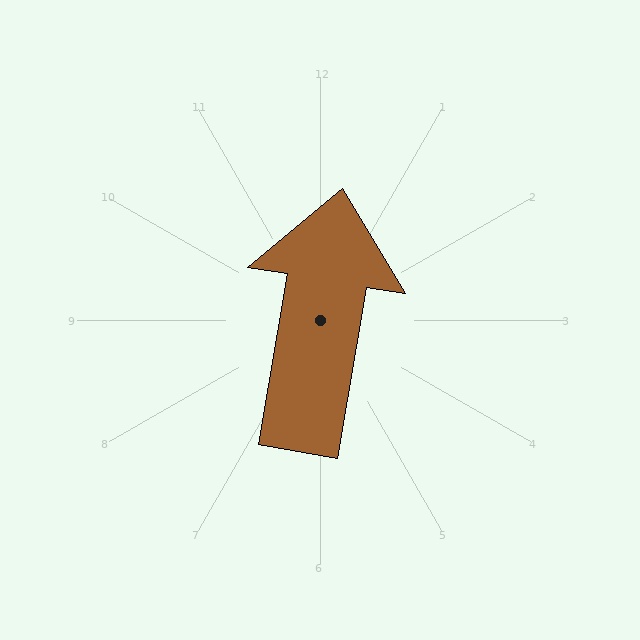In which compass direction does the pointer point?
North.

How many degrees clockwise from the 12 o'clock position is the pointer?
Approximately 10 degrees.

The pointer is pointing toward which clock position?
Roughly 12 o'clock.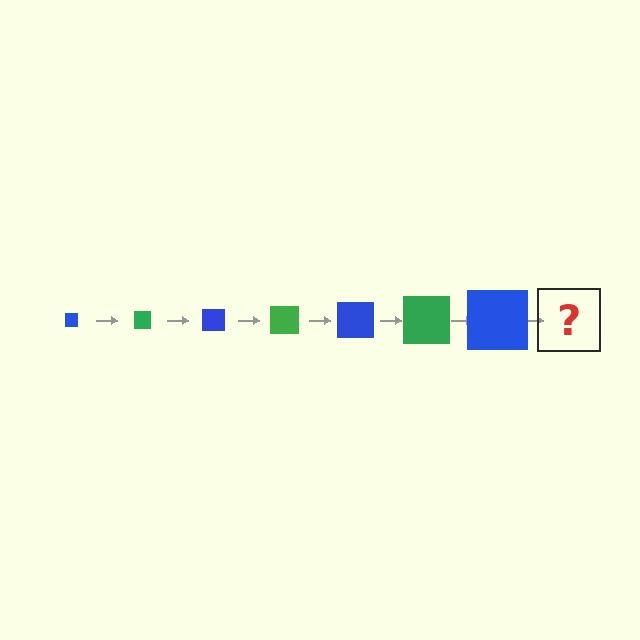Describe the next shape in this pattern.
It should be a green square, larger than the previous one.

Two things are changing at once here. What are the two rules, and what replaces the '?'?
The two rules are that the square grows larger each step and the color cycles through blue and green. The '?' should be a green square, larger than the previous one.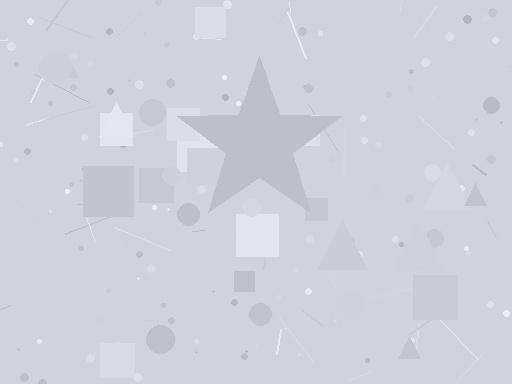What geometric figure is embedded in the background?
A star is embedded in the background.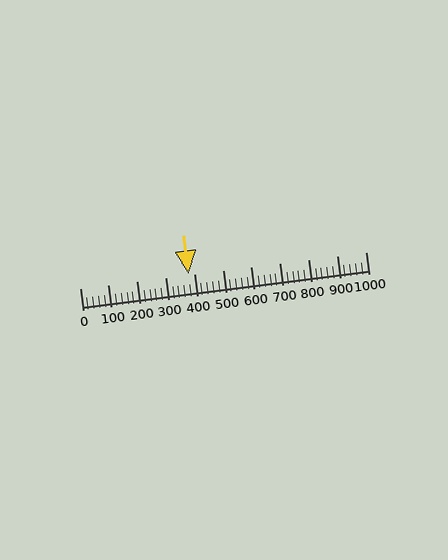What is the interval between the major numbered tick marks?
The major tick marks are spaced 100 units apart.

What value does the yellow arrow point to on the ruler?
The yellow arrow points to approximately 380.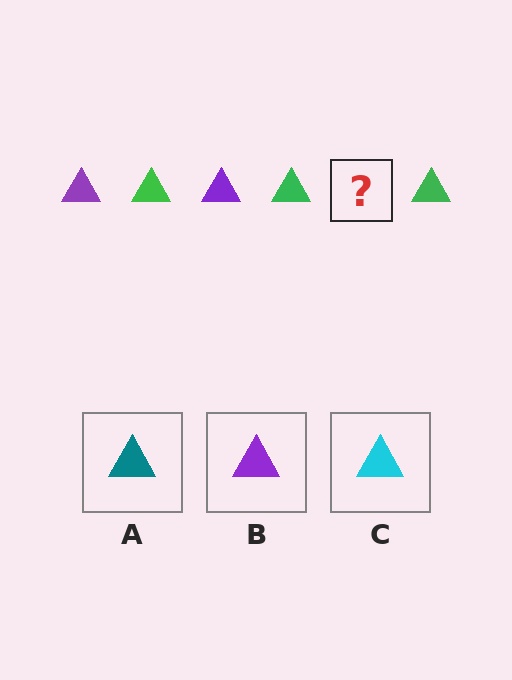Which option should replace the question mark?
Option B.